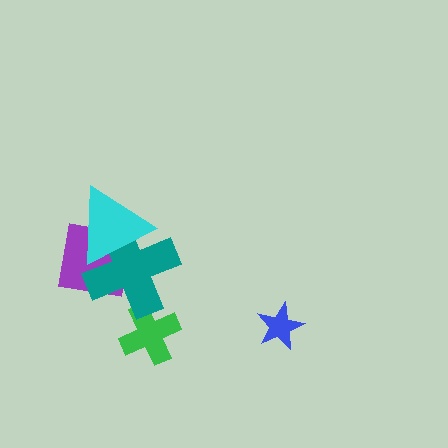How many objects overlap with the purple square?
2 objects overlap with the purple square.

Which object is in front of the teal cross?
The cyan triangle is in front of the teal cross.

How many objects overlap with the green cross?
1 object overlaps with the green cross.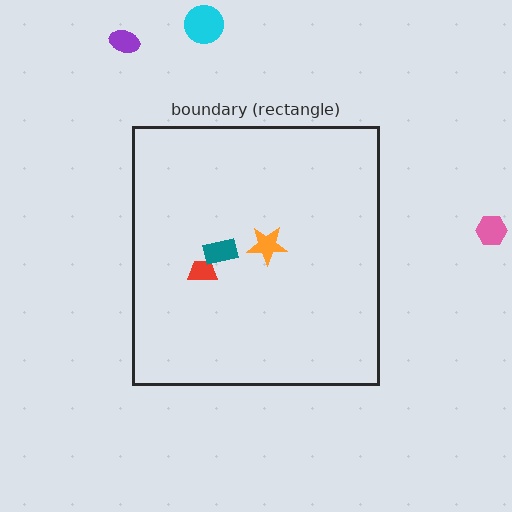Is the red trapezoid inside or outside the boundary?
Inside.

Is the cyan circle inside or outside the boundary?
Outside.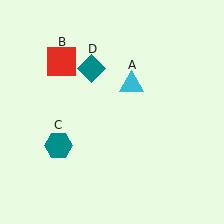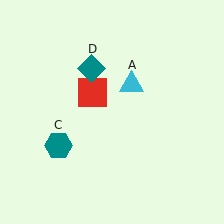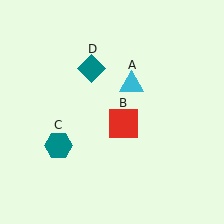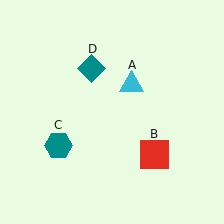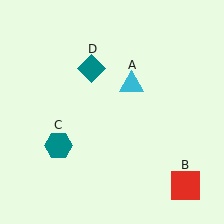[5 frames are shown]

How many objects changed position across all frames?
1 object changed position: red square (object B).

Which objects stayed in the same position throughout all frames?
Cyan triangle (object A) and teal hexagon (object C) and teal diamond (object D) remained stationary.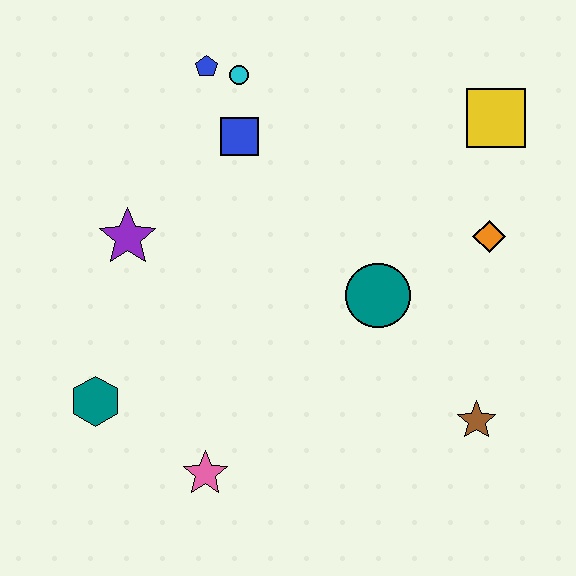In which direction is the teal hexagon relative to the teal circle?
The teal hexagon is to the left of the teal circle.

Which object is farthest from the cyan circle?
The brown star is farthest from the cyan circle.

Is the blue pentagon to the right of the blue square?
No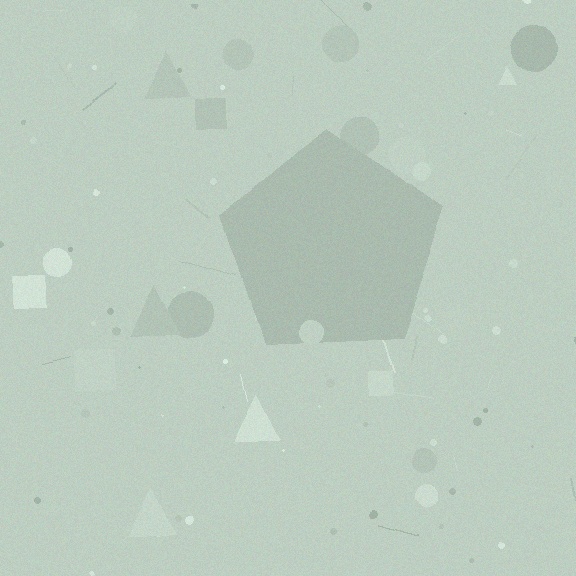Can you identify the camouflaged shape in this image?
The camouflaged shape is a pentagon.